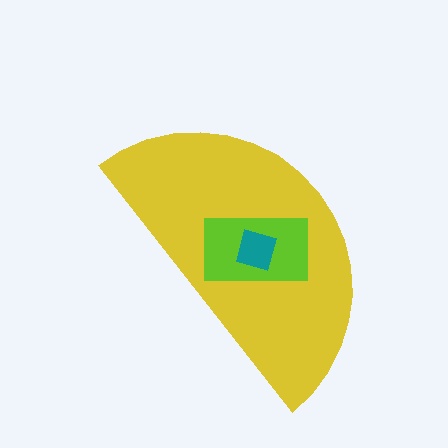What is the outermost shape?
The yellow semicircle.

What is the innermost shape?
The teal square.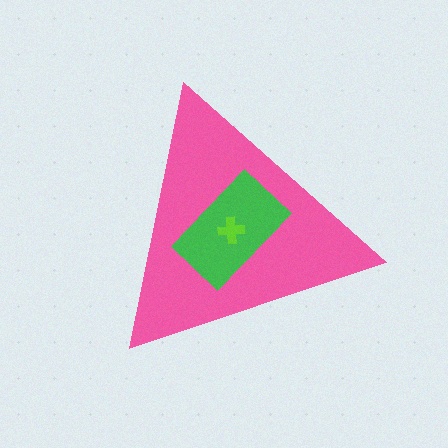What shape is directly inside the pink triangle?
The green rectangle.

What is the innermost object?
The lime cross.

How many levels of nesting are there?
3.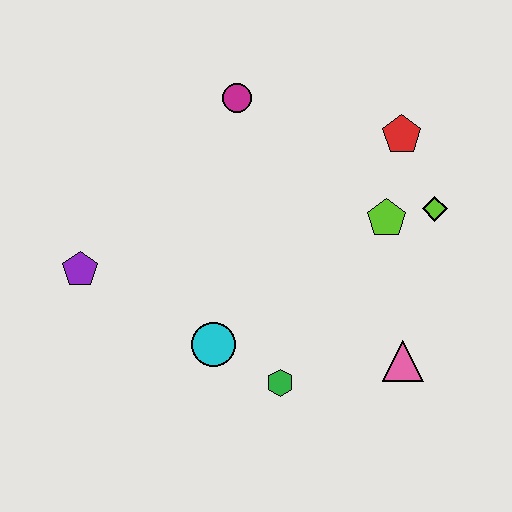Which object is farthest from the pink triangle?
The purple pentagon is farthest from the pink triangle.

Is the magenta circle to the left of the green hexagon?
Yes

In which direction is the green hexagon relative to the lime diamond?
The green hexagon is below the lime diamond.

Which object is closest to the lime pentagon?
The lime diamond is closest to the lime pentagon.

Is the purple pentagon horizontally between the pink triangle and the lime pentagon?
No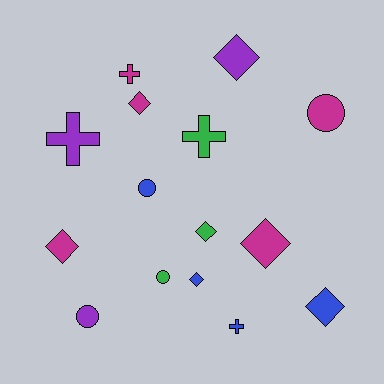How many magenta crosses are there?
There is 1 magenta cross.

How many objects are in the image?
There are 15 objects.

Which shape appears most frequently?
Diamond, with 7 objects.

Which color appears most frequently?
Magenta, with 5 objects.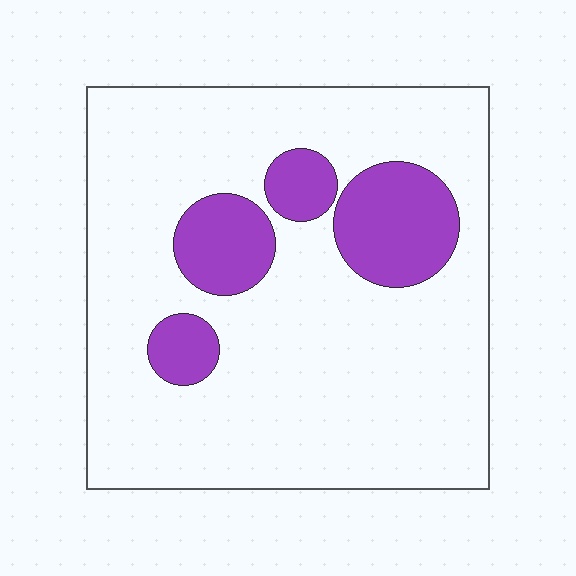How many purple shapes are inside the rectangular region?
4.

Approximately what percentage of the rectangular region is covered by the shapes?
Approximately 20%.